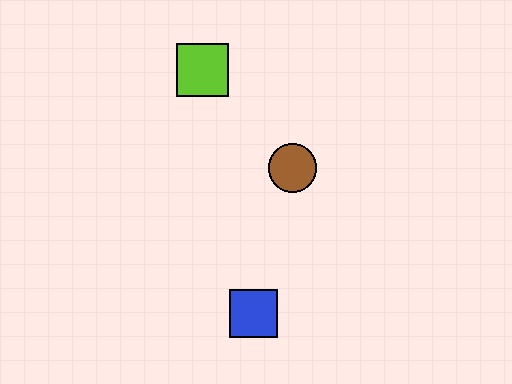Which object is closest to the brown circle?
The lime square is closest to the brown circle.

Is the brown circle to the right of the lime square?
Yes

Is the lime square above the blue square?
Yes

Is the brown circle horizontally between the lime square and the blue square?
No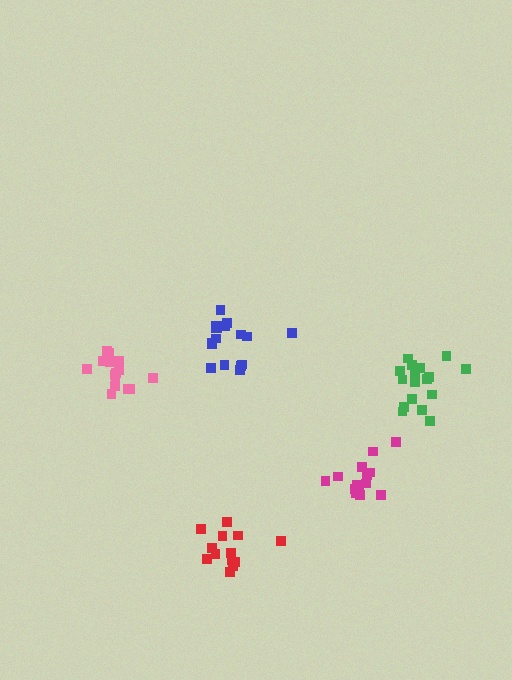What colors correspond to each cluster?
The clusters are colored: red, blue, magenta, green, pink.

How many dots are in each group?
Group 1: 13 dots, Group 2: 17 dots, Group 3: 14 dots, Group 4: 17 dots, Group 5: 15 dots (76 total).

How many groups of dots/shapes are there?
There are 5 groups.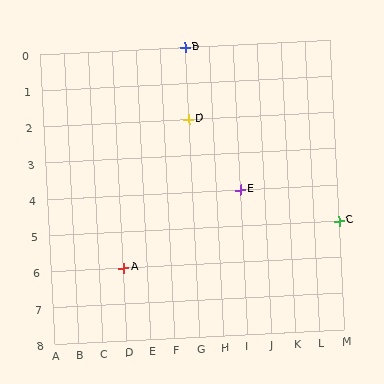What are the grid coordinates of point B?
Point B is at grid coordinates (G, 0).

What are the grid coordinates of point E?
Point E is at grid coordinates (I, 4).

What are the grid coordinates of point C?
Point C is at grid coordinates (M, 5).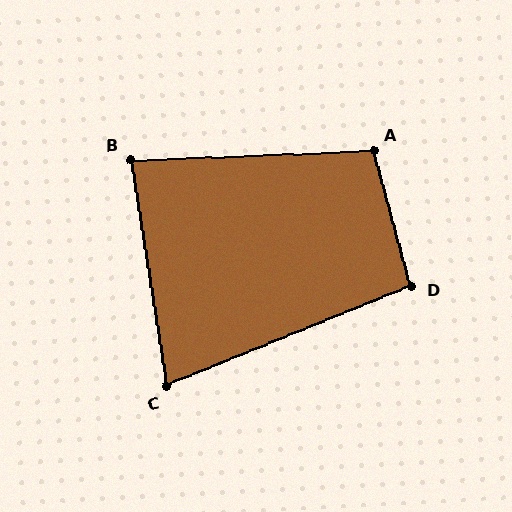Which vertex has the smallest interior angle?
C, at approximately 77 degrees.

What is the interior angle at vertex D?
Approximately 97 degrees (obtuse).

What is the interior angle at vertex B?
Approximately 83 degrees (acute).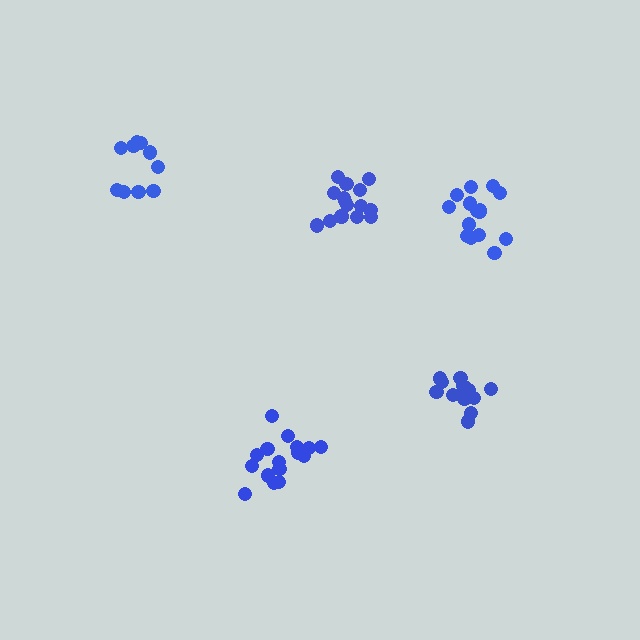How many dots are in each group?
Group 1: 16 dots, Group 2: 15 dots, Group 3: 10 dots, Group 4: 14 dots, Group 5: 16 dots (71 total).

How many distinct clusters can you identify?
There are 5 distinct clusters.